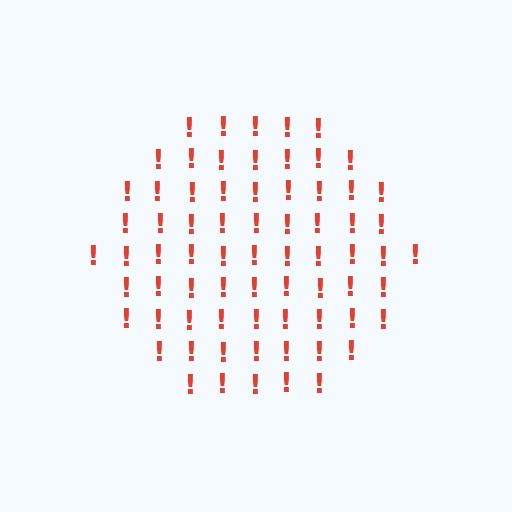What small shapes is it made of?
It is made of small exclamation marks.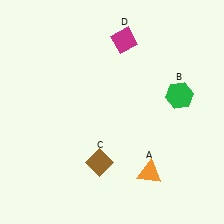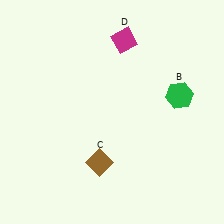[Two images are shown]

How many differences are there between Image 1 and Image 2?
There is 1 difference between the two images.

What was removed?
The orange triangle (A) was removed in Image 2.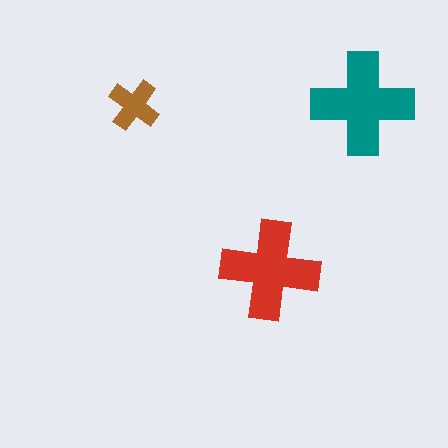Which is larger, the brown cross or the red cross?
The red one.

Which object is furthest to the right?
The teal cross is rightmost.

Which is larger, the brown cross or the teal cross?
The teal one.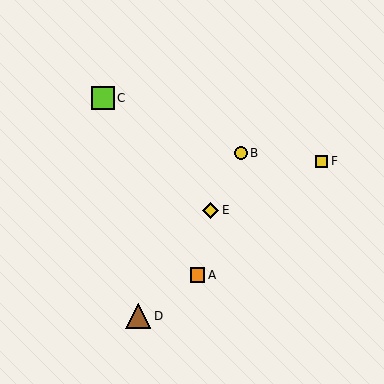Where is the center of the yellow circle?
The center of the yellow circle is at (241, 153).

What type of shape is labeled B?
Shape B is a yellow circle.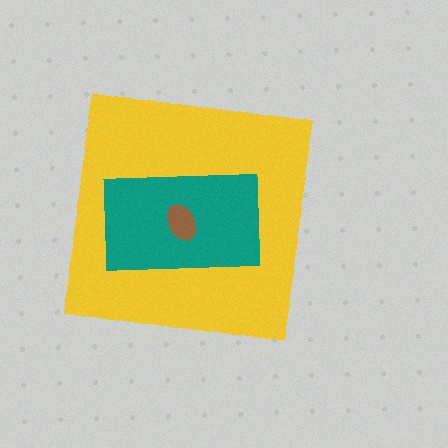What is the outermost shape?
The yellow square.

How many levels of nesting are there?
3.